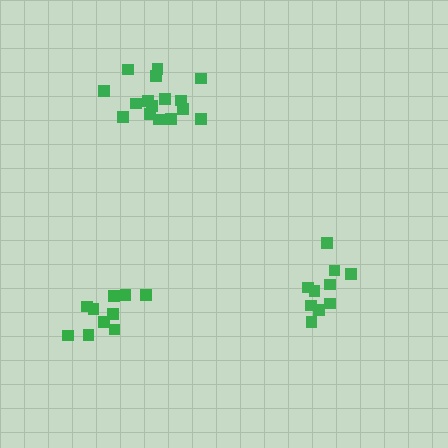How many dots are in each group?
Group 1: 10 dots, Group 2: 16 dots, Group 3: 10 dots (36 total).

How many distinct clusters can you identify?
There are 3 distinct clusters.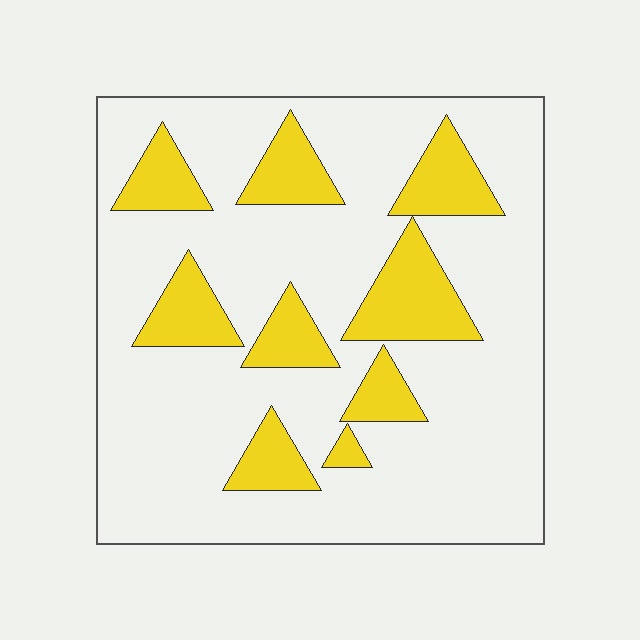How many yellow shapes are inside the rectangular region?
9.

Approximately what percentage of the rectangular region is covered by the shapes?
Approximately 20%.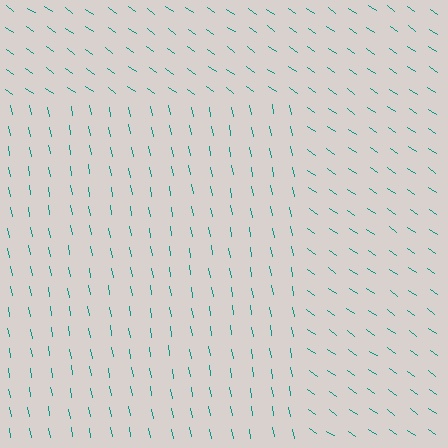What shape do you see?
I see a rectangle.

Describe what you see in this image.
The image is filled with small teal line segments. A rectangle region in the image has lines oriented differently from the surrounding lines, creating a visible texture boundary.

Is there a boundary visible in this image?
Yes, there is a texture boundary formed by a change in line orientation.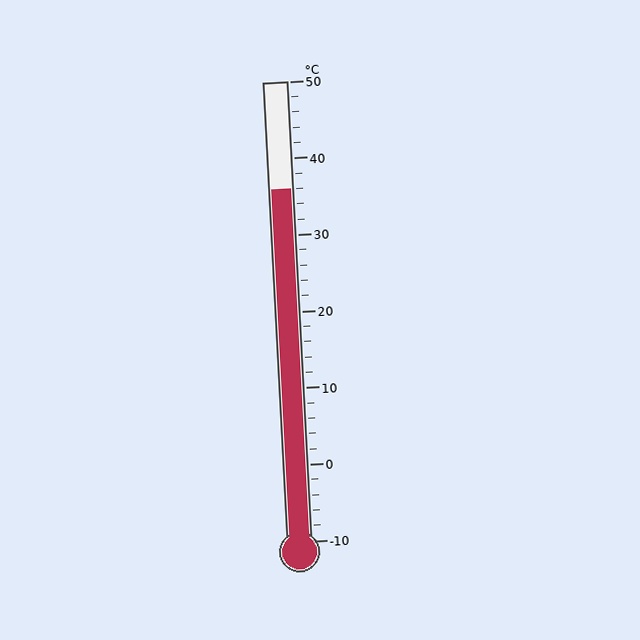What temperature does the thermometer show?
The thermometer shows approximately 36°C.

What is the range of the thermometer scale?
The thermometer scale ranges from -10°C to 50°C.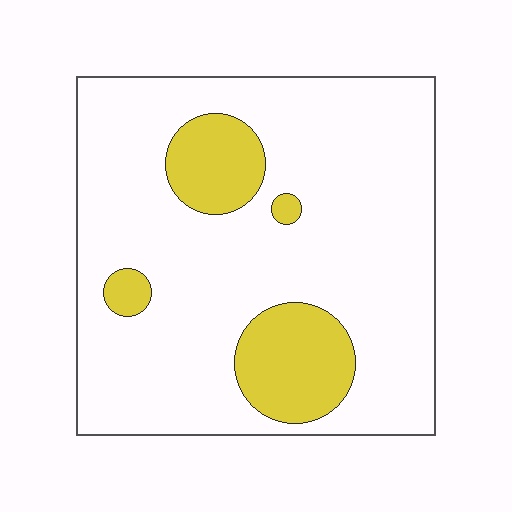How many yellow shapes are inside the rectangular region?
4.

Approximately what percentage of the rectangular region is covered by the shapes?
Approximately 15%.